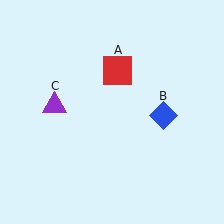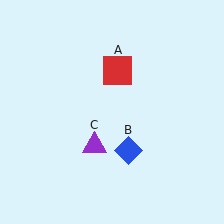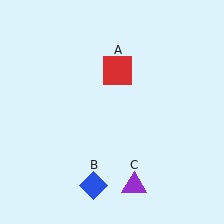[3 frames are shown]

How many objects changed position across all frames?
2 objects changed position: blue diamond (object B), purple triangle (object C).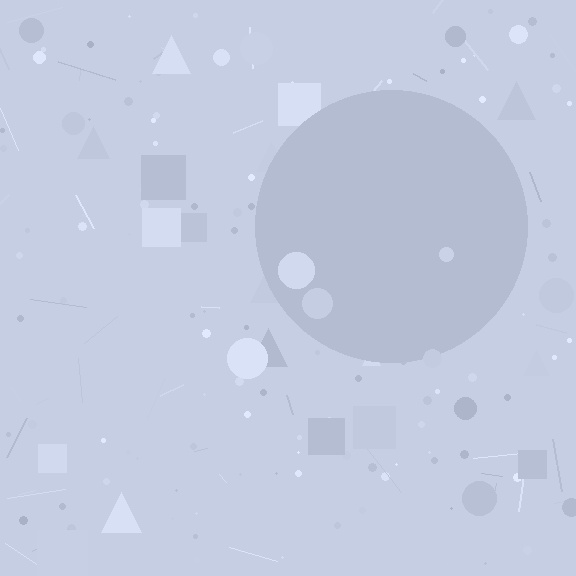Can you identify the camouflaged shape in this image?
The camouflaged shape is a circle.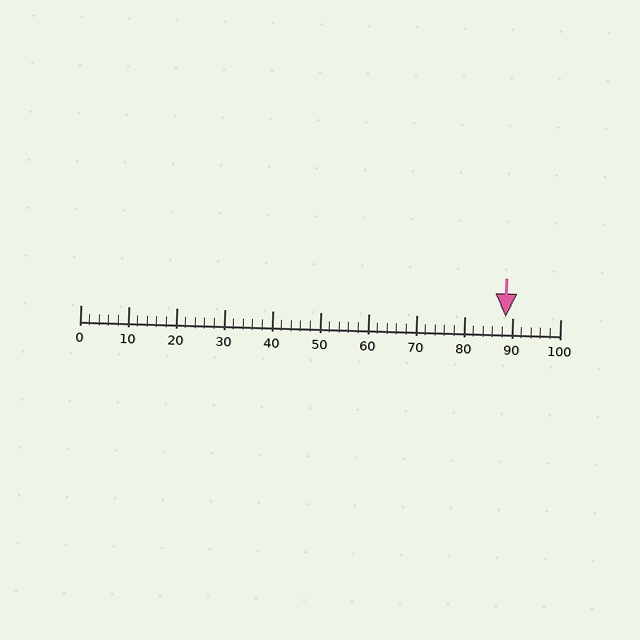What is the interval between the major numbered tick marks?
The major tick marks are spaced 10 units apart.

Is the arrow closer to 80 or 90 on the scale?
The arrow is closer to 90.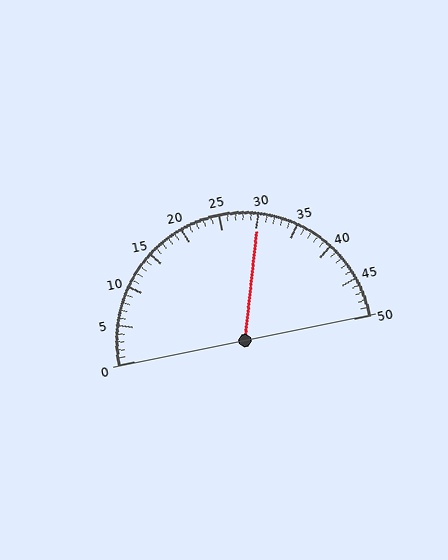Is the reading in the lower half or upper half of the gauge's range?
The reading is in the upper half of the range (0 to 50).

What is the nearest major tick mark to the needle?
The nearest major tick mark is 30.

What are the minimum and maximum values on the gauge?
The gauge ranges from 0 to 50.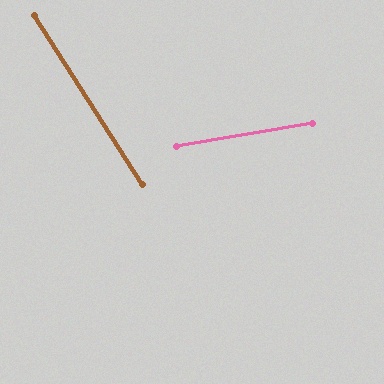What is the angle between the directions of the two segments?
Approximately 67 degrees.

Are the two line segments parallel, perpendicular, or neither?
Neither parallel nor perpendicular — they differ by about 67°.